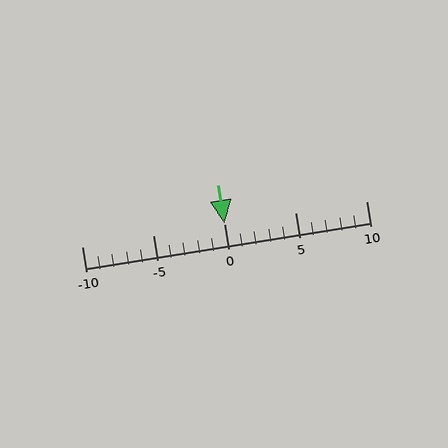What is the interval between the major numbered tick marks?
The major tick marks are spaced 5 units apart.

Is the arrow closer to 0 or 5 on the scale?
The arrow is closer to 0.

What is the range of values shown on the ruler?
The ruler shows values from -10 to 10.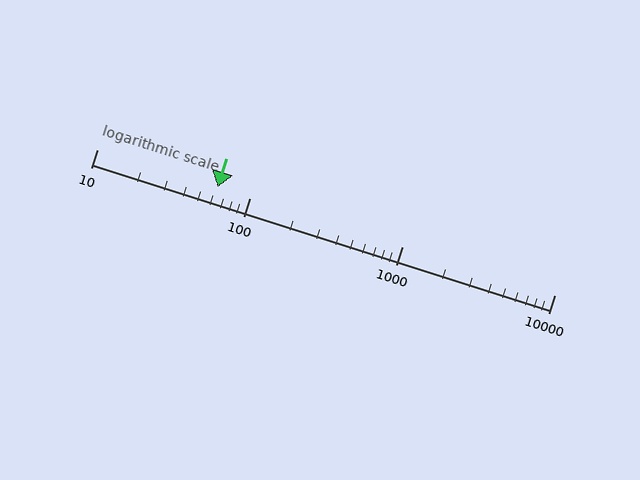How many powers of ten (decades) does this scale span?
The scale spans 3 decades, from 10 to 10000.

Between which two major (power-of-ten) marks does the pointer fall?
The pointer is between 10 and 100.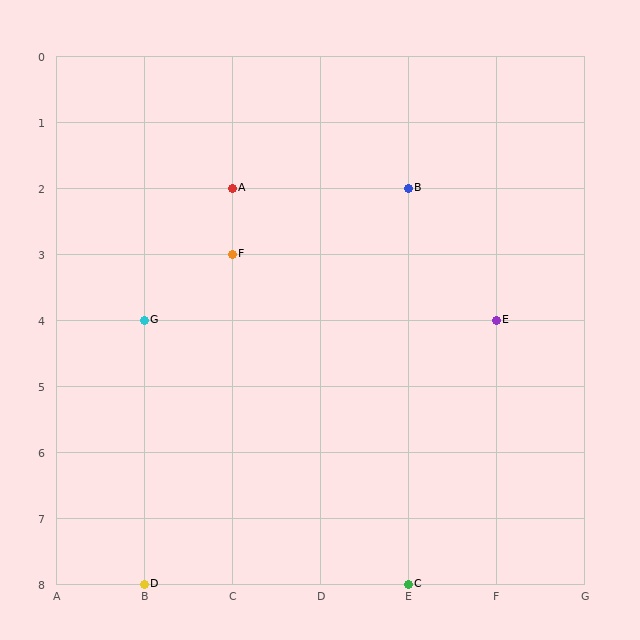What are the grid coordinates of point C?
Point C is at grid coordinates (E, 8).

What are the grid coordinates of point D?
Point D is at grid coordinates (B, 8).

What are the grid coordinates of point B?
Point B is at grid coordinates (E, 2).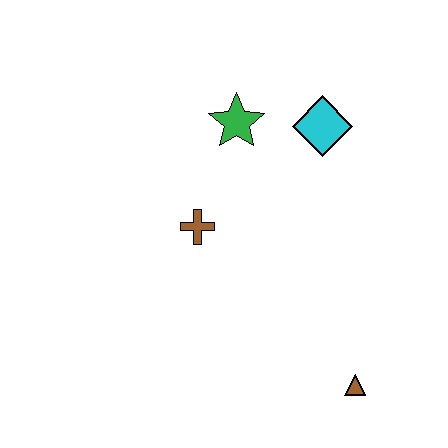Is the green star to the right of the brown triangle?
No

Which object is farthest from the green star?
The brown triangle is farthest from the green star.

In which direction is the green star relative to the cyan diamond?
The green star is to the left of the cyan diamond.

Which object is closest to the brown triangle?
The brown cross is closest to the brown triangle.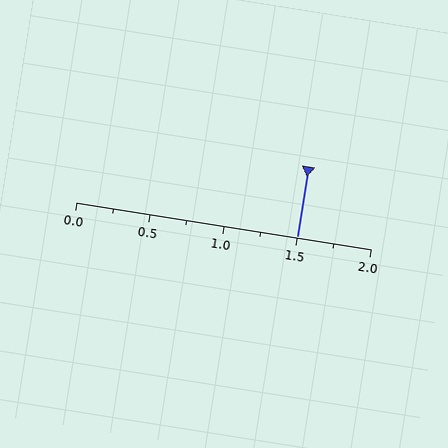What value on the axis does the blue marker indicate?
The marker indicates approximately 1.5.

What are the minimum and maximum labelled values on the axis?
The axis runs from 0.0 to 2.0.